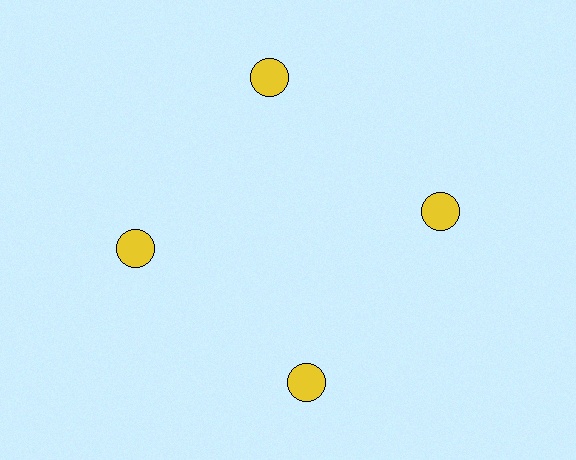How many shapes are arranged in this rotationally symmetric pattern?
There are 4 shapes, arranged in 4 groups of 1.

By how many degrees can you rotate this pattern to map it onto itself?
The pattern maps onto itself every 90 degrees of rotation.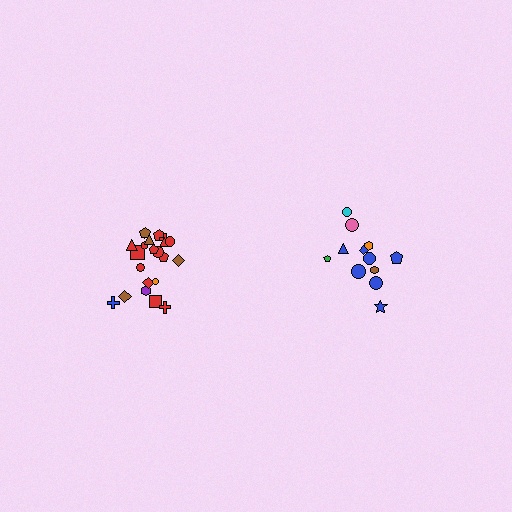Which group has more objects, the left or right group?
The left group.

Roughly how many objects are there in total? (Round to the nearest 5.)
Roughly 35 objects in total.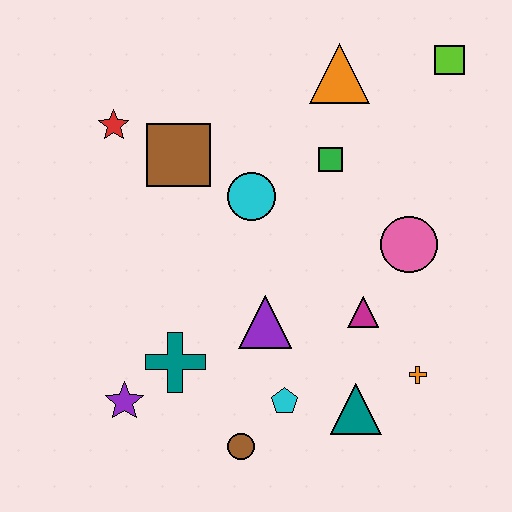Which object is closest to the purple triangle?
The cyan pentagon is closest to the purple triangle.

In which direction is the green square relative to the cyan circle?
The green square is to the right of the cyan circle.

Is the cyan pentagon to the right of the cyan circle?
Yes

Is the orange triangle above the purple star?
Yes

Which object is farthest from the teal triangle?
The red star is farthest from the teal triangle.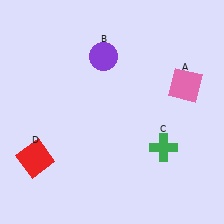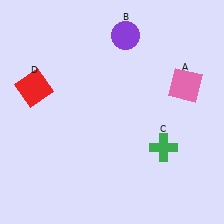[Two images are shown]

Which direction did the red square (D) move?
The red square (D) moved up.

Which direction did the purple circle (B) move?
The purple circle (B) moved right.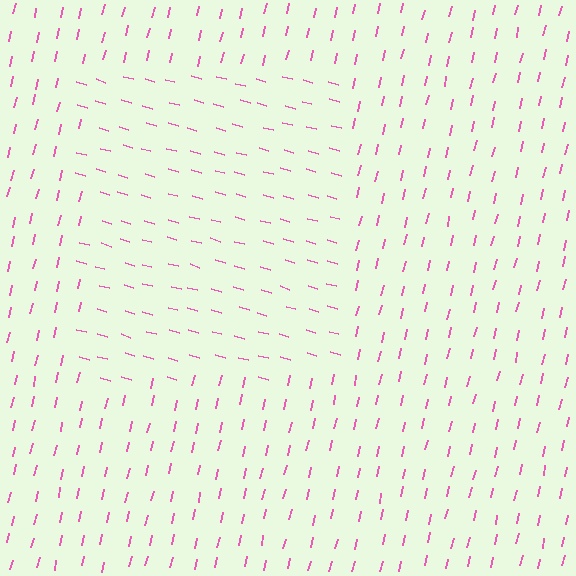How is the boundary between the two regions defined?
The boundary is defined purely by a change in line orientation (approximately 87 degrees difference). All lines are the same color and thickness.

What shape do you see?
I see a rectangle.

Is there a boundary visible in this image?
Yes, there is a texture boundary formed by a change in line orientation.